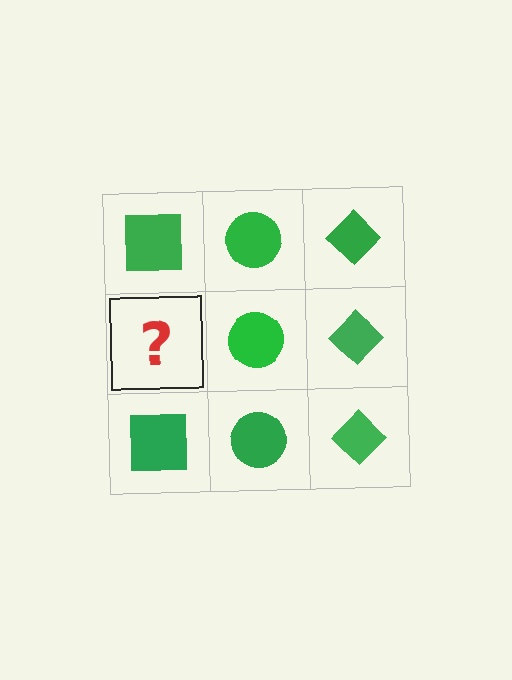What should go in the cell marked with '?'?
The missing cell should contain a green square.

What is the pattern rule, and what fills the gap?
The rule is that each column has a consistent shape. The gap should be filled with a green square.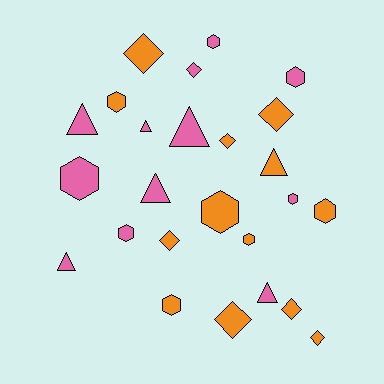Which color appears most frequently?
Orange, with 13 objects.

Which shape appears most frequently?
Hexagon, with 10 objects.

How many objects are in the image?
There are 25 objects.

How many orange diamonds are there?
There are 7 orange diamonds.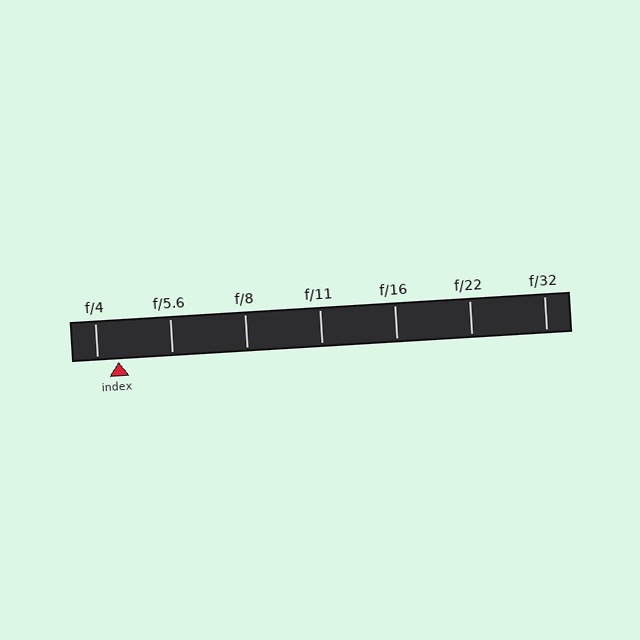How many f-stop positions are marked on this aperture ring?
There are 7 f-stop positions marked.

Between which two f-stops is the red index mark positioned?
The index mark is between f/4 and f/5.6.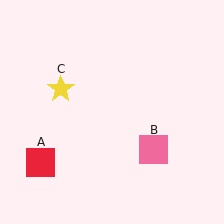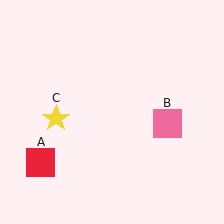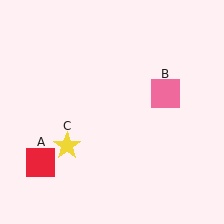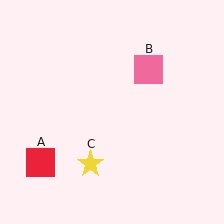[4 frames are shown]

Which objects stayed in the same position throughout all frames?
Red square (object A) remained stationary.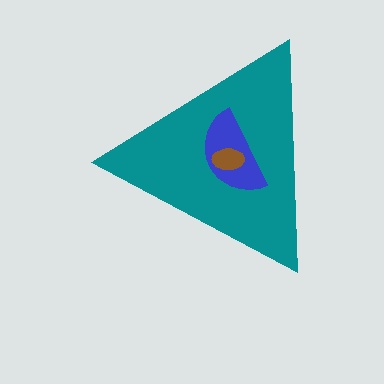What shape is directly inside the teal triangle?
The blue semicircle.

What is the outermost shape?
The teal triangle.